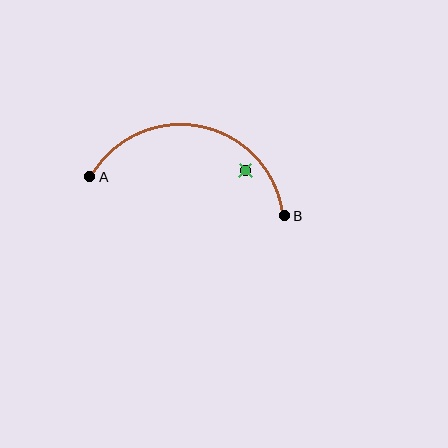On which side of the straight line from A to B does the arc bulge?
The arc bulges above the straight line connecting A and B.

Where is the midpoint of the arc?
The arc midpoint is the point on the curve farthest from the straight line joining A and B. It sits above that line.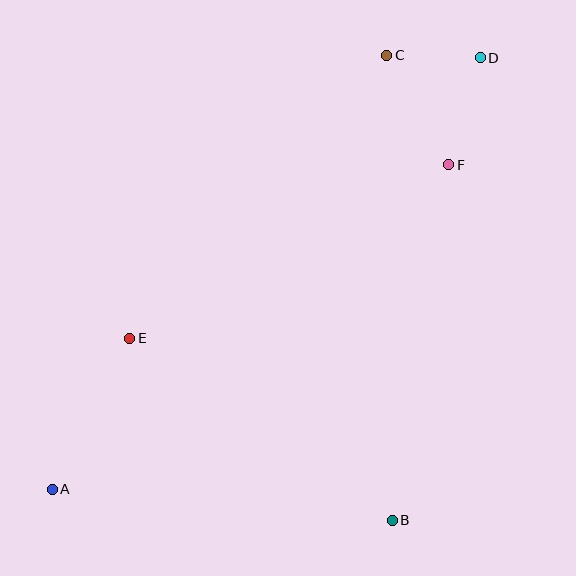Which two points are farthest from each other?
Points A and D are farthest from each other.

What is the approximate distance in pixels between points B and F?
The distance between B and F is approximately 360 pixels.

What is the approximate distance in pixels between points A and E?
The distance between A and E is approximately 170 pixels.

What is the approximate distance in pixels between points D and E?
The distance between D and E is approximately 449 pixels.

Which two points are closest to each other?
Points C and D are closest to each other.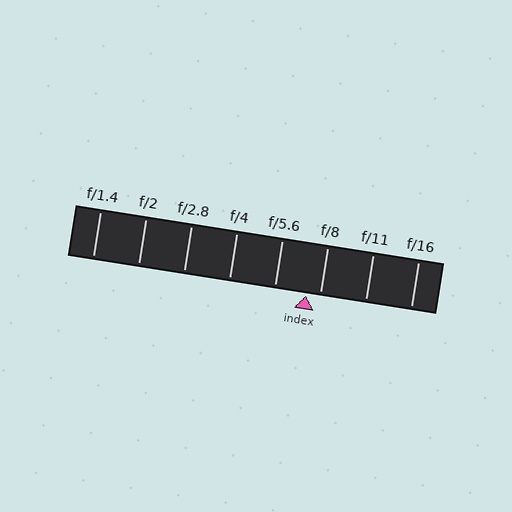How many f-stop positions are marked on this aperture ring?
There are 8 f-stop positions marked.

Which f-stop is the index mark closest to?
The index mark is closest to f/8.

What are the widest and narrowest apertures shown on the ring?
The widest aperture shown is f/1.4 and the narrowest is f/16.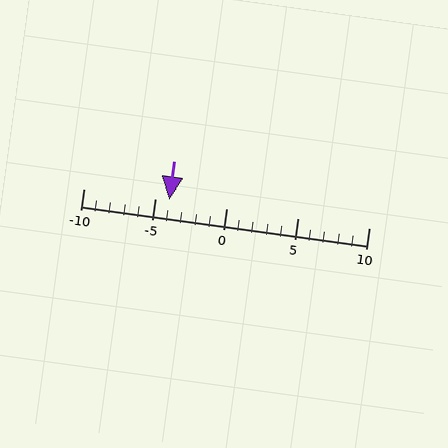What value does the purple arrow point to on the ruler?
The purple arrow points to approximately -4.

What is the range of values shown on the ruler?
The ruler shows values from -10 to 10.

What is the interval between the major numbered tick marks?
The major tick marks are spaced 5 units apart.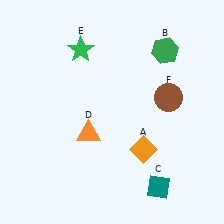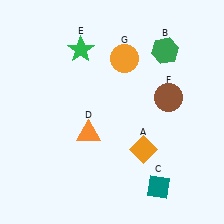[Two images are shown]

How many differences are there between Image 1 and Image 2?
There is 1 difference between the two images.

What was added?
An orange circle (G) was added in Image 2.